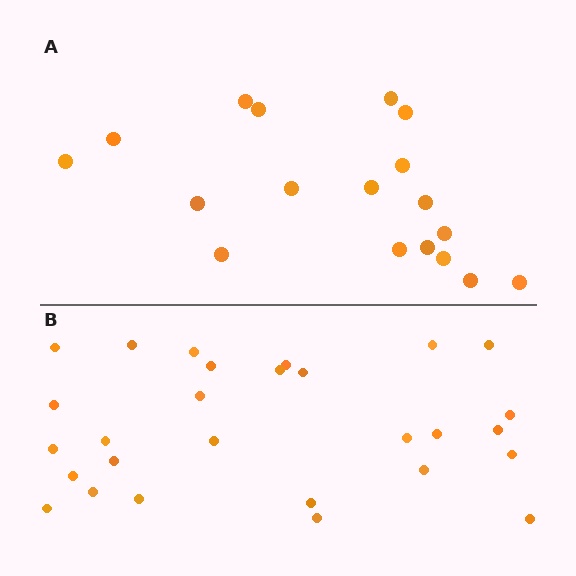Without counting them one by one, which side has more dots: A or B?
Region B (the bottom region) has more dots.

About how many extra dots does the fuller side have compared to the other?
Region B has roughly 10 or so more dots than region A.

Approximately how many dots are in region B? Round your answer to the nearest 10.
About 30 dots. (The exact count is 28, which rounds to 30.)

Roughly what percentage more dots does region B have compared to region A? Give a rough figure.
About 55% more.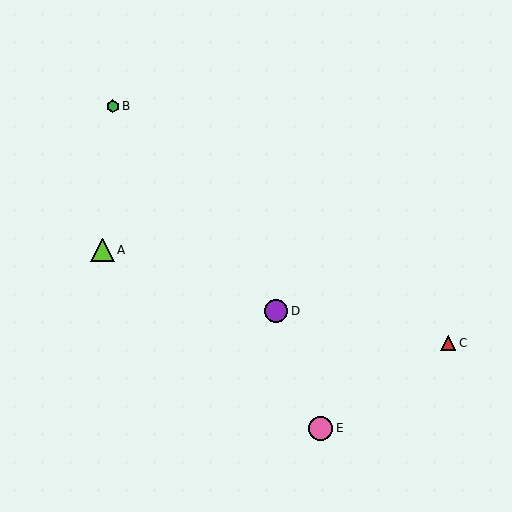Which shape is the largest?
The pink circle (labeled E) is the largest.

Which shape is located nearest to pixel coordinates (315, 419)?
The pink circle (labeled E) at (321, 428) is nearest to that location.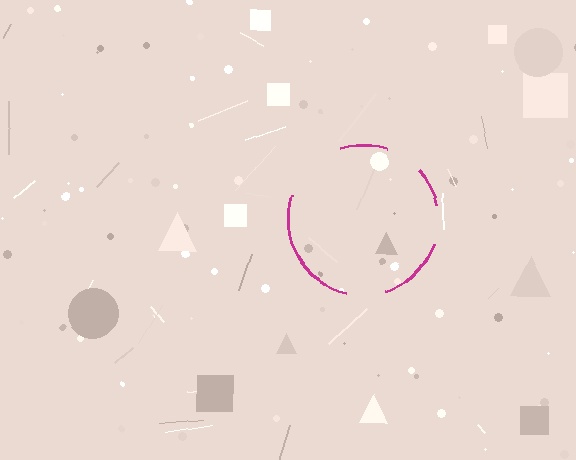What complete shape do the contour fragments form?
The contour fragments form a circle.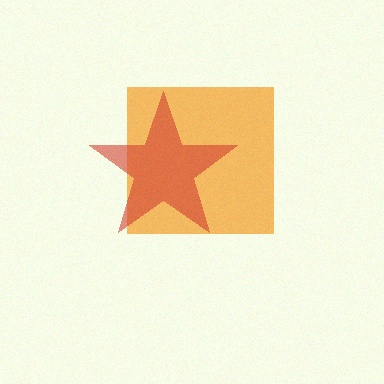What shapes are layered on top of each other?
The layered shapes are: an orange square, a red star.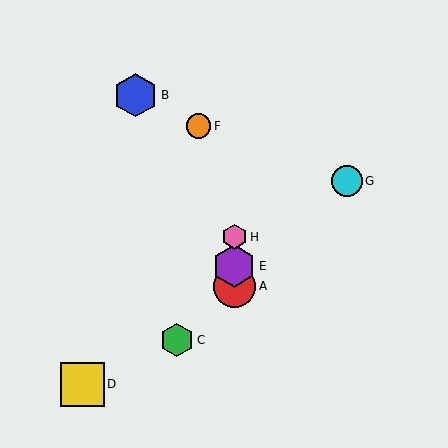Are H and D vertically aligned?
No, H is at x≈234 and D is at x≈83.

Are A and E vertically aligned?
Yes, both are at x≈234.